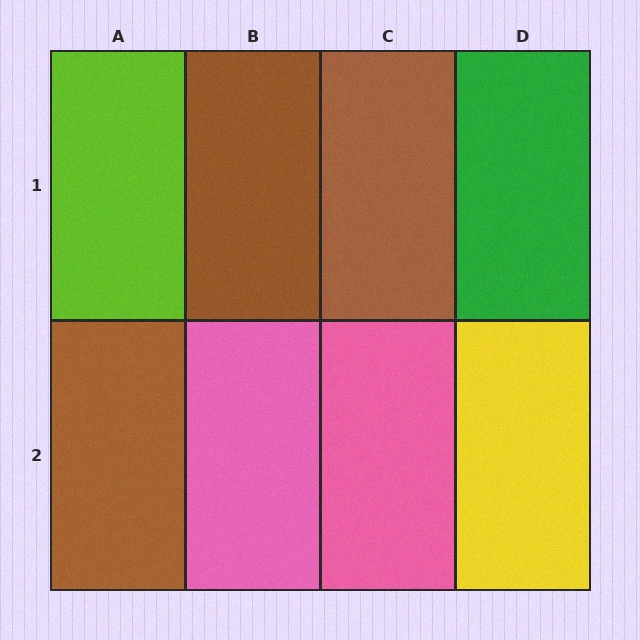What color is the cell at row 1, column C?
Brown.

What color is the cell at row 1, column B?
Brown.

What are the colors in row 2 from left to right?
Brown, pink, pink, yellow.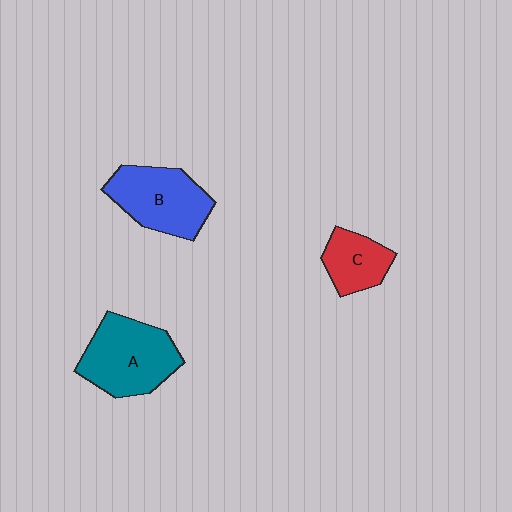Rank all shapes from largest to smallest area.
From largest to smallest: A (teal), B (blue), C (red).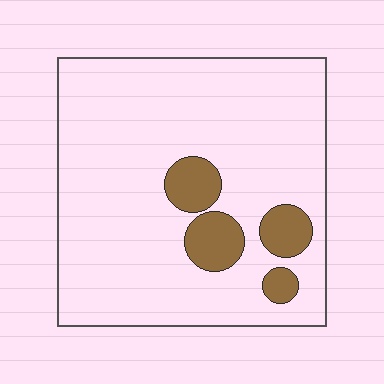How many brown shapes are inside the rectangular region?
4.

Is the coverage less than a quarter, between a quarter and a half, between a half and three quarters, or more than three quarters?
Less than a quarter.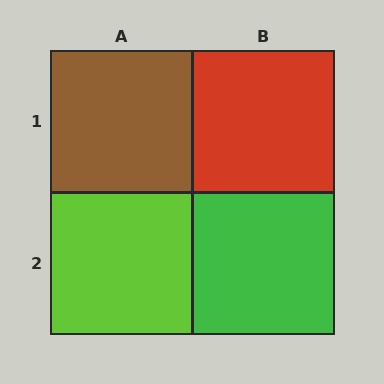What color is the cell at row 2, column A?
Lime.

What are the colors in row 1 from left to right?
Brown, red.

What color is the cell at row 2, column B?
Green.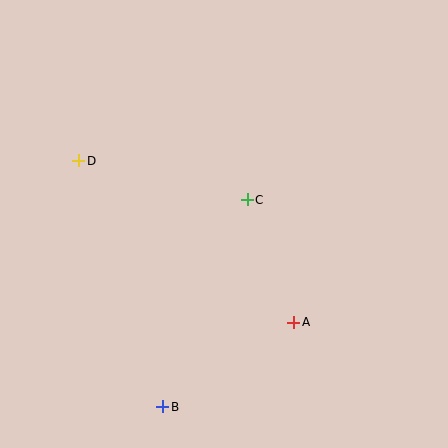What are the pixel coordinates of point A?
Point A is at (294, 322).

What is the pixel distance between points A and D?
The distance between A and D is 269 pixels.